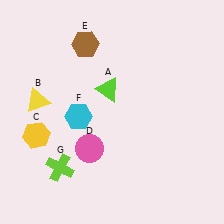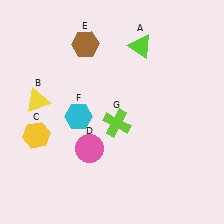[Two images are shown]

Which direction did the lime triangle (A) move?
The lime triangle (A) moved up.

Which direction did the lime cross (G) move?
The lime cross (G) moved right.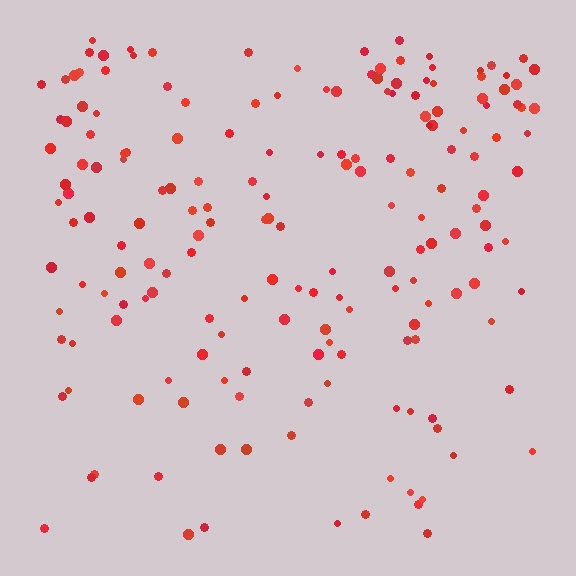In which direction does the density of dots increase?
From bottom to top, with the top side densest.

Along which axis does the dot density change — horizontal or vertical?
Vertical.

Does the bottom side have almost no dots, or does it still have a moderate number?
Still a moderate number, just noticeably fewer than the top.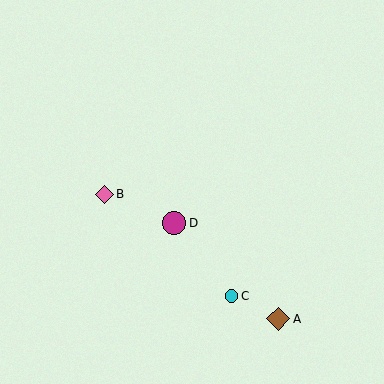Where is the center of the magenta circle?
The center of the magenta circle is at (174, 223).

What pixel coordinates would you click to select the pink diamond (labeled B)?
Click at (104, 194) to select the pink diamond B.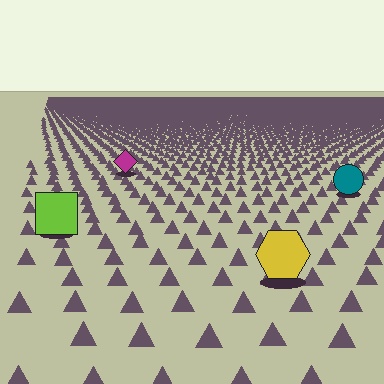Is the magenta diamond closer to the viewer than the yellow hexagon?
No. The yellow hexagon is closer — you can tell from the texture gradient: the ground texture is coarser near it.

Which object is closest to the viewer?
The yellow hexagon is closest. The texture marks near it are larger and more spread out.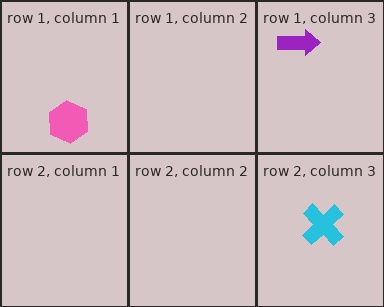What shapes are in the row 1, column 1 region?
The pink hexagon.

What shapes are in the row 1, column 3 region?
The purple arrow.